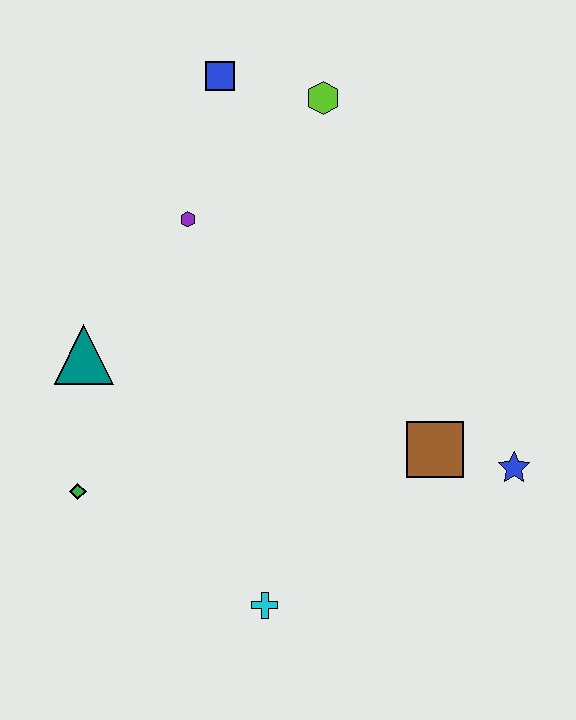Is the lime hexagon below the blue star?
No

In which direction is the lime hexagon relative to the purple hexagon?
The lime hexagon is to the right of the purple hexagon.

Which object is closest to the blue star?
The brown square is closest to the blue star.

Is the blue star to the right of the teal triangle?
Yes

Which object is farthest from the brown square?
The blue square is farthest from the brown square.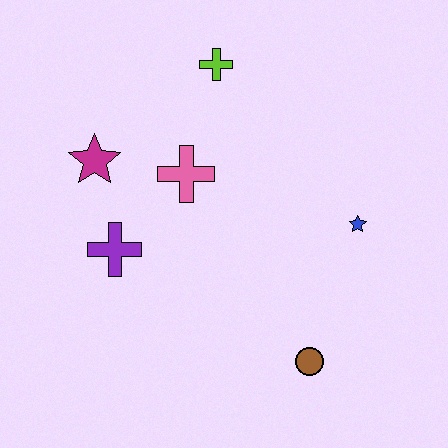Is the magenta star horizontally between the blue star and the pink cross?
No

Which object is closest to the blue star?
The brown circle is closest to the blue star.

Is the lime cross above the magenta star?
Yes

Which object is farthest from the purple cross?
The blue star is farthest from the purple cross.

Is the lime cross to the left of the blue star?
Yes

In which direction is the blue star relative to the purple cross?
The blue star is to the right of the purple cross.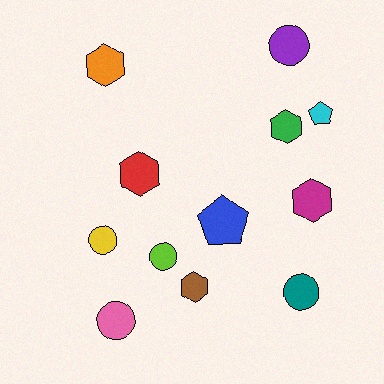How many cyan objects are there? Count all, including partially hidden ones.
There is 1 cyan object.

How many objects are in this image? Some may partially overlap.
There are 12 objects.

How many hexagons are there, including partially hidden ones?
There are 5 hexagons.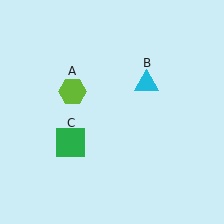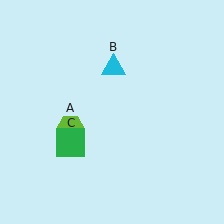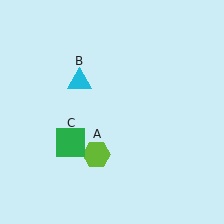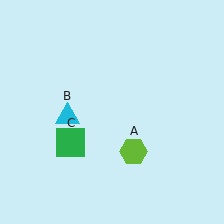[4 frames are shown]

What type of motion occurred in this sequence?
The lime hexagon (object A), cyan triangle (object B) rotated counterclockwise around the center of the scene.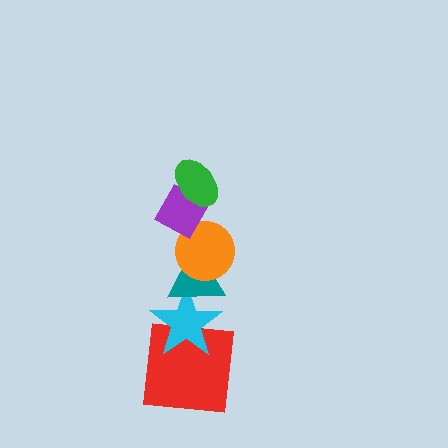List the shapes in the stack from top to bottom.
From top to bottom: the green ellipse, the purple diamond, the orange circle, the teal triangle, the cyan star, the red square.